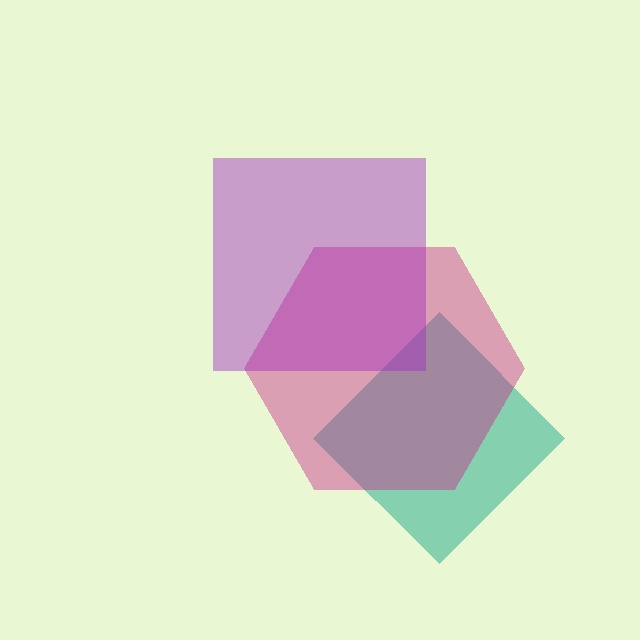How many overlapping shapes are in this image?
There are 3 overlapping shapes in the image.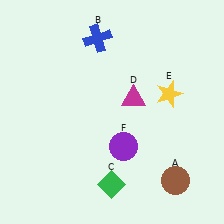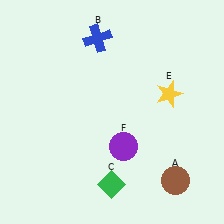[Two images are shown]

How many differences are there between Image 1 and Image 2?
There is 1 difference between the two images.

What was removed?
The magenta triangle (D) was removed in Image 2.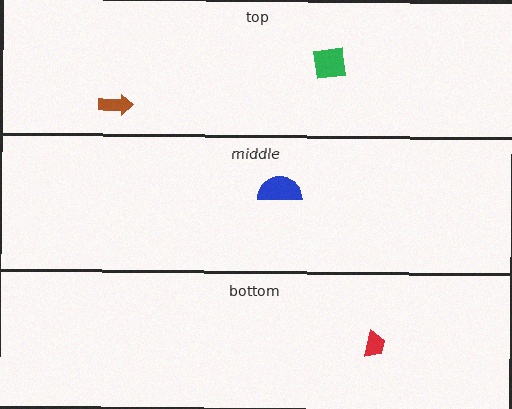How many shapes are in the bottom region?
1.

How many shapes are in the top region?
2.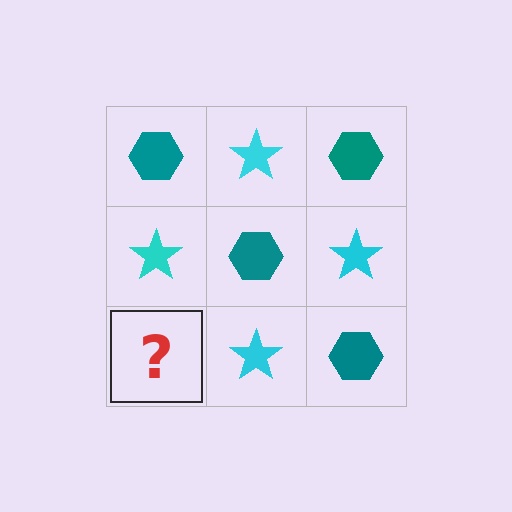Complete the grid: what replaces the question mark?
The question mark should be replaced with a teal hexagon.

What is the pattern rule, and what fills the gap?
The rule is that it alternates teal hexagon and cyan star in a checkerboard pattern. The gap should be filled with a teal hexagon.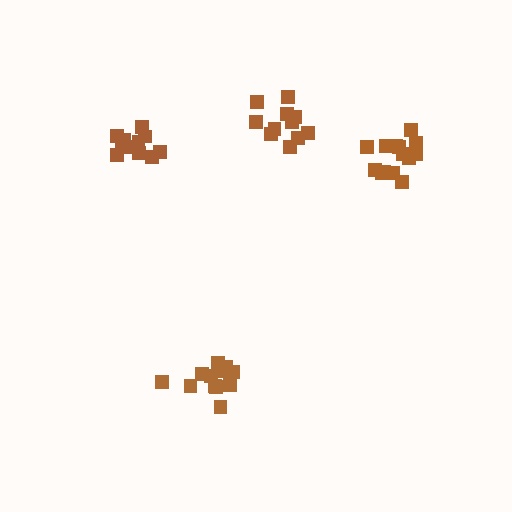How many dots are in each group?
Group 1: 11 dots, Group 2: 13 dots, Group 3: 14 dots, Group 4: 11 dots (49 total).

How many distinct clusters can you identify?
There are 4 distinct clusters.